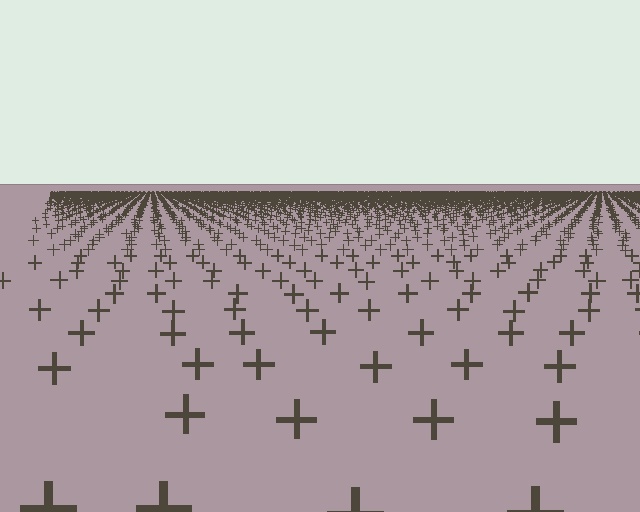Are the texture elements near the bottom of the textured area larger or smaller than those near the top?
Larger. Near the bottom, elements are closer to the viewer and appear at a bigger on-screen size.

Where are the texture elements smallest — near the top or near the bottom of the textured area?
Near the top.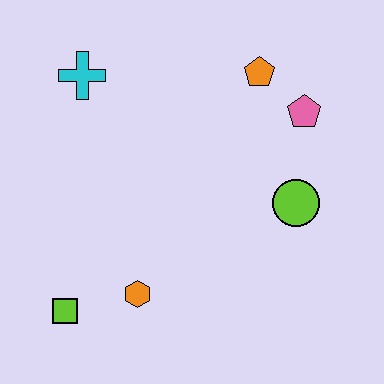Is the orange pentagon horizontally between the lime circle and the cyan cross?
Yes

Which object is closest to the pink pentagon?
The orange pentagon is closest to the pink pentagon.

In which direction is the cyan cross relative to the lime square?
The cyan cross is above the lime square.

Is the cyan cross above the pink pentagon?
Yes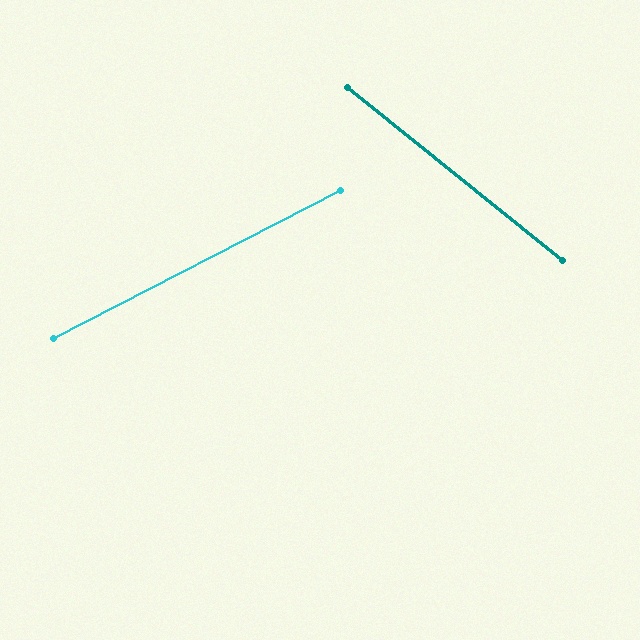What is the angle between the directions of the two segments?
Approximately 66 degrees.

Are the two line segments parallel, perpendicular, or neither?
Neither parallel nor perpendicular — they differ by about 66°.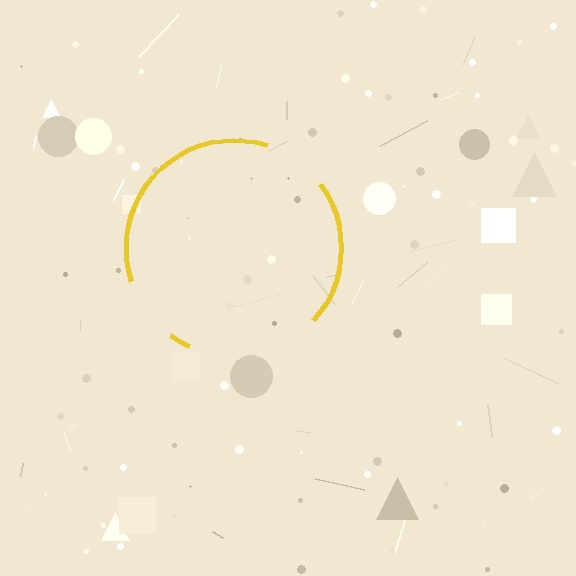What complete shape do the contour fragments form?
The contour fragments form a circle.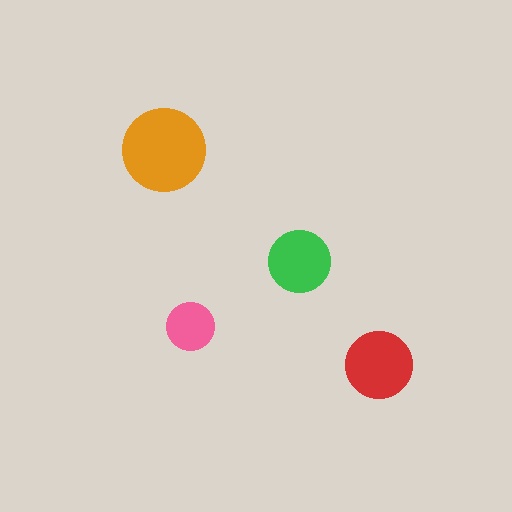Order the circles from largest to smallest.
the orange one, the red one, the green one, the pink one.